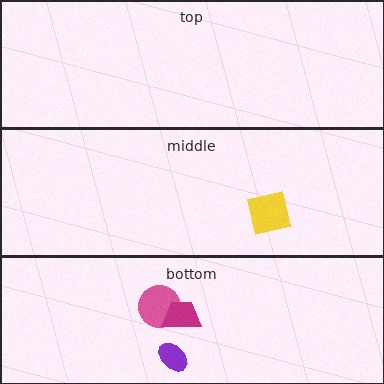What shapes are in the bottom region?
The pink circle, the purple ellipse, the magenta trapezoid.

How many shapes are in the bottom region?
3.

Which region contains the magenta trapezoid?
The bottom region.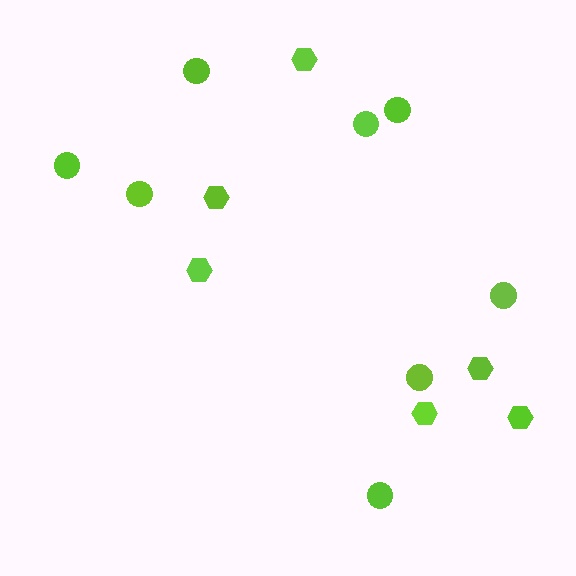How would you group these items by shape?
There are 2 groups: one group of hexagons (6) and one group of circles (8).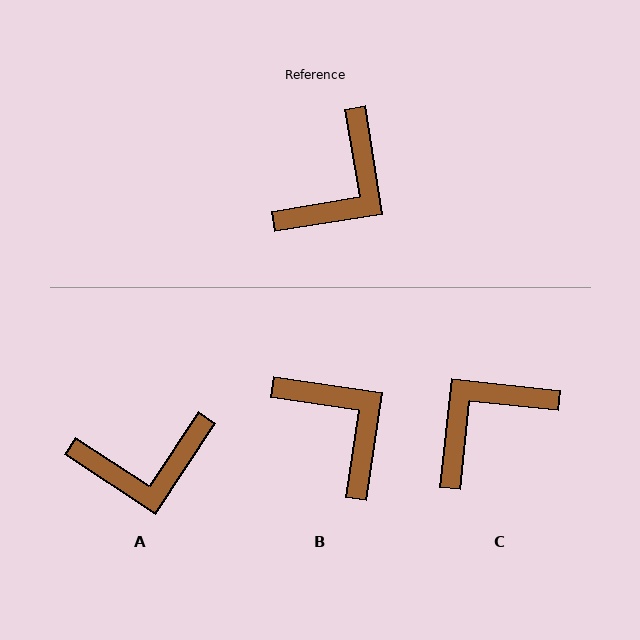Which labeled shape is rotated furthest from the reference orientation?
C, about 165 degrees away.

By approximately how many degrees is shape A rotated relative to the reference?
Approximately 43 degrees clockwise.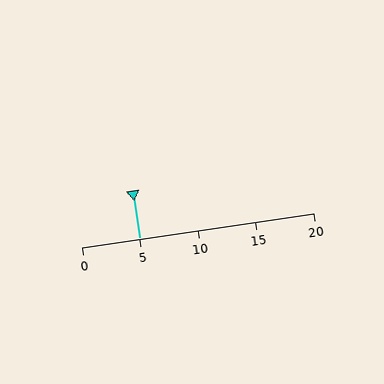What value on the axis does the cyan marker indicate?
The marker indicates approximately 5.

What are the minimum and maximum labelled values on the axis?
The axis runs from 0 to 20.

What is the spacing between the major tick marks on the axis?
The major ticks are spaced 5 apart.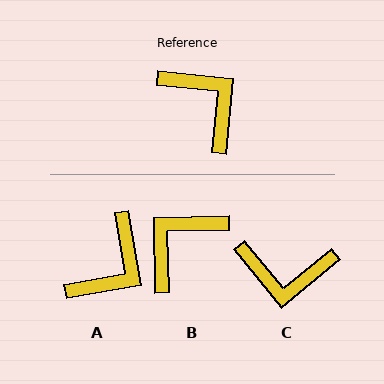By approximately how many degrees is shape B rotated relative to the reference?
Approximately 97 degrees counter-clockwise.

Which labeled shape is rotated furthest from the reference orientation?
C, about 135 degrees away.